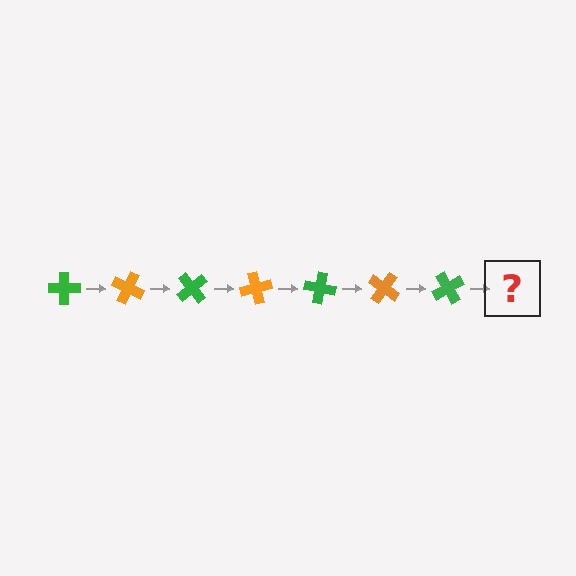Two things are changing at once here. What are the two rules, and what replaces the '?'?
The two rules are that it rotates 25 degrees each step and the color cycles through green and orange. The '?' should be an orange cross, rotated 175 degrees from the start.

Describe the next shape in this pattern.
It should be an orange cross, rotated 175 degrees from the start.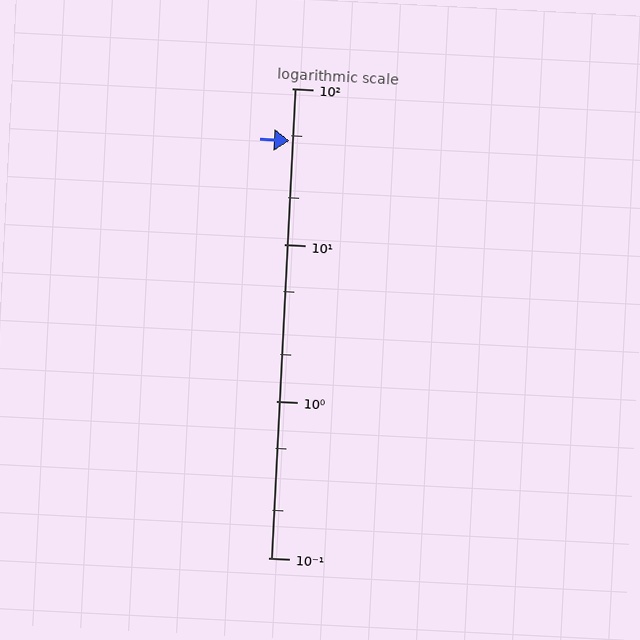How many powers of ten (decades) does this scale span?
The scale spans 3 decades, from 0.1 to 100.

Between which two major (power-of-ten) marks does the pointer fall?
The pointer is between 10 and 100.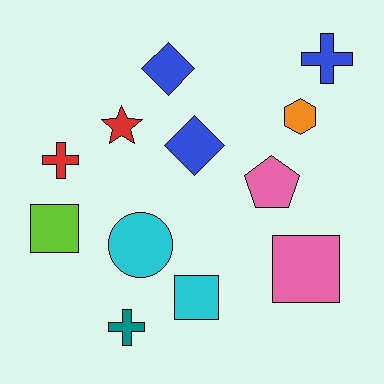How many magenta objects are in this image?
There are no magenta objects.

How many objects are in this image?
There are 12 objects.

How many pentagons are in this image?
There is 1 pentagon.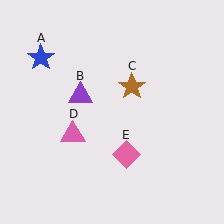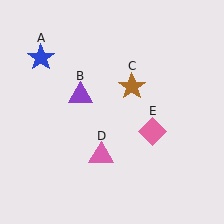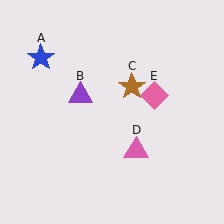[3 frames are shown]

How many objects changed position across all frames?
2 objects changed position: pink triangle (object D), pink diamond (object E).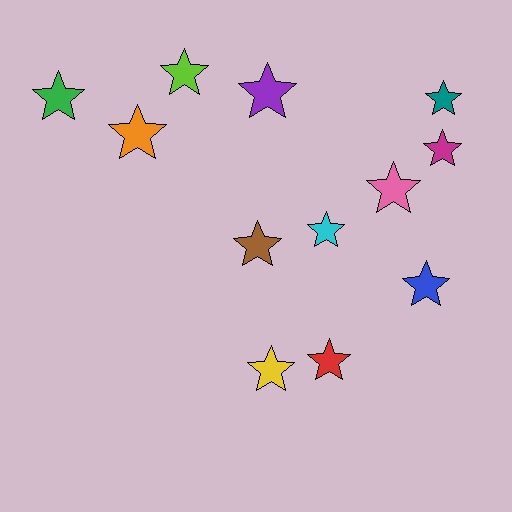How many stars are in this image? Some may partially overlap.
There are 12 stars.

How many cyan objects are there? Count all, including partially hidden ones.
There is 1 cyan object.